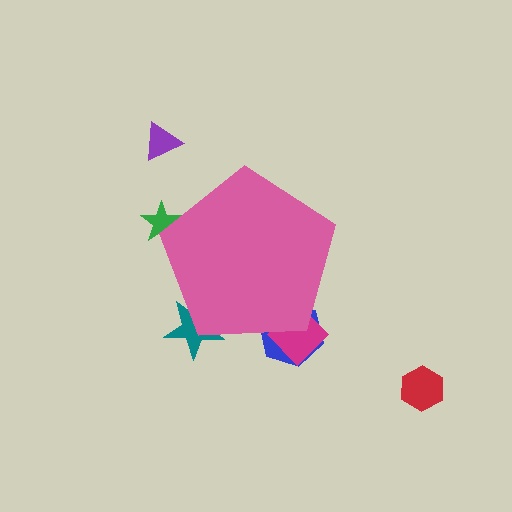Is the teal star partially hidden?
Yes, the teal star is partially hidden behind the pink pentagon.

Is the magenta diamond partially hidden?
Yes, the magenta diamond is partially hidden behind the pink pentagon.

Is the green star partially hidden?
Yes, the green star is partially hidden behind the pink pentagon.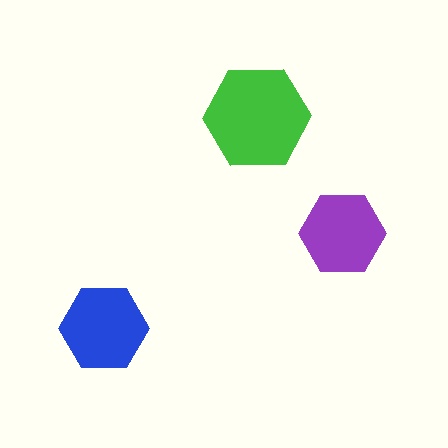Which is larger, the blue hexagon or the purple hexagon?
The blue one.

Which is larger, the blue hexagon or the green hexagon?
The green one.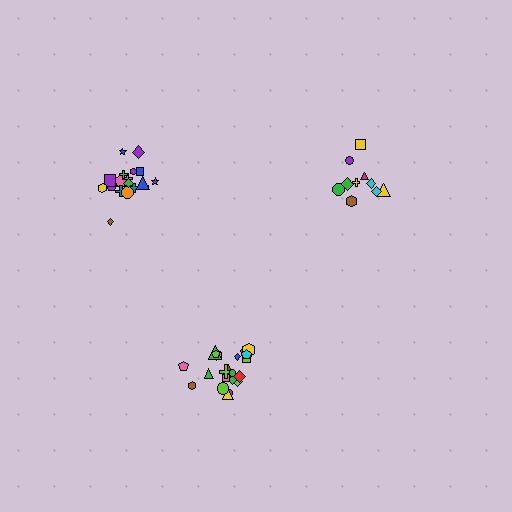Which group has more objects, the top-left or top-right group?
The top-left group.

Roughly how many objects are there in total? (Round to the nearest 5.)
Roughly 50 objects in total.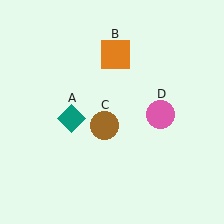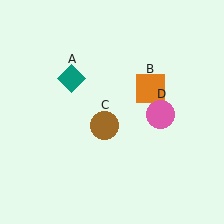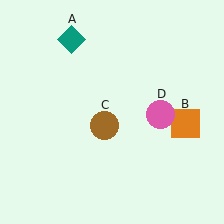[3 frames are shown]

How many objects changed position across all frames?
2 objects changed position: teal diamond (object A), orange square (object B).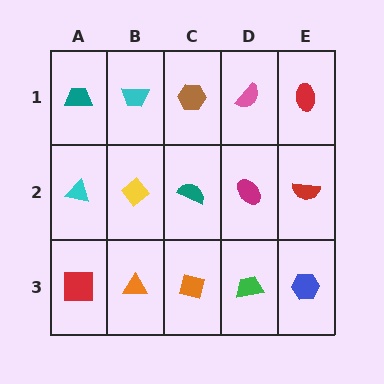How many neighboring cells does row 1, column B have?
3.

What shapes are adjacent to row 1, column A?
A cyan triangle (row 2, column A), a cyan trapezoid (row 1, column B).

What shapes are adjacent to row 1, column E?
A red semicircle (row 2, column E), a pink semicircle (row 1, column D).